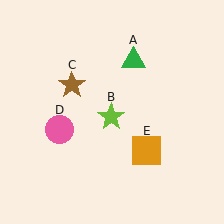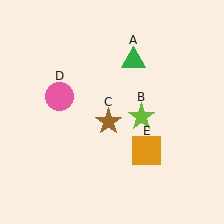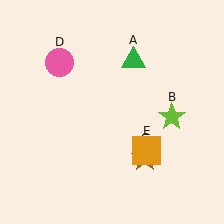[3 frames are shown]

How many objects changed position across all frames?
3 objects changed position: lime star (object B), brown star (object C), pink circle (object D).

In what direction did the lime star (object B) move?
The lime star (object B) moved right.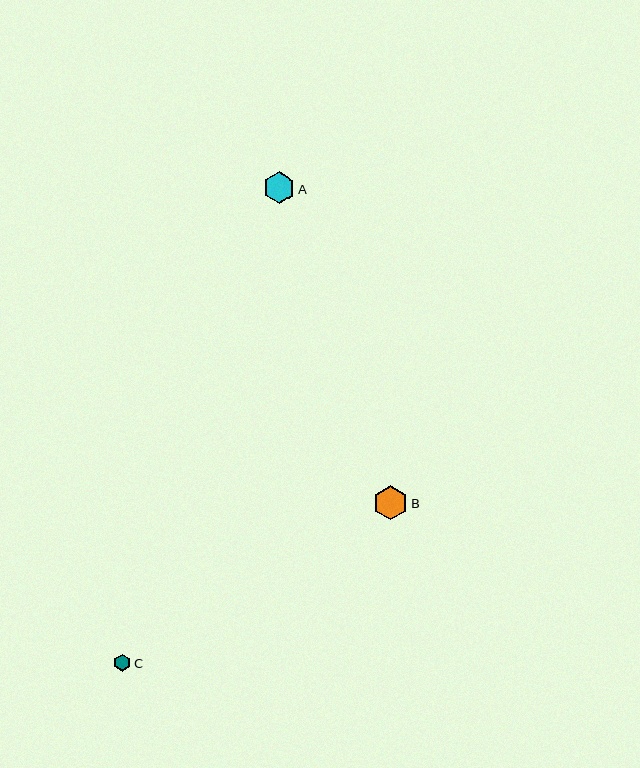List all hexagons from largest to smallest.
From largest to smallest: B, A, C.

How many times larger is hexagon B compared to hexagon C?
Hexagon B is approximately 2.0 times the size of hexagon C.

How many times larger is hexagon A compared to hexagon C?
Hexagon A is approximately 1.9 times the size of hexagon C.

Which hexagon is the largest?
Hexagon B is the largest with a size of approximately 34 pixels.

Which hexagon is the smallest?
Hexagon C is the smallest with a size of approximately 17 pixels.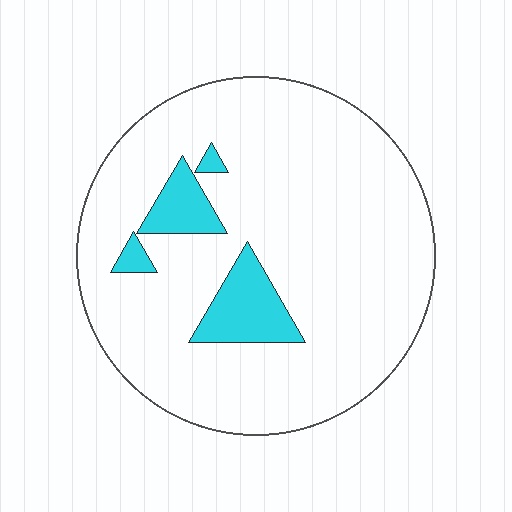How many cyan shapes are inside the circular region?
4.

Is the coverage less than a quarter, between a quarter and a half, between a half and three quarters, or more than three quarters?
Less than a quarter.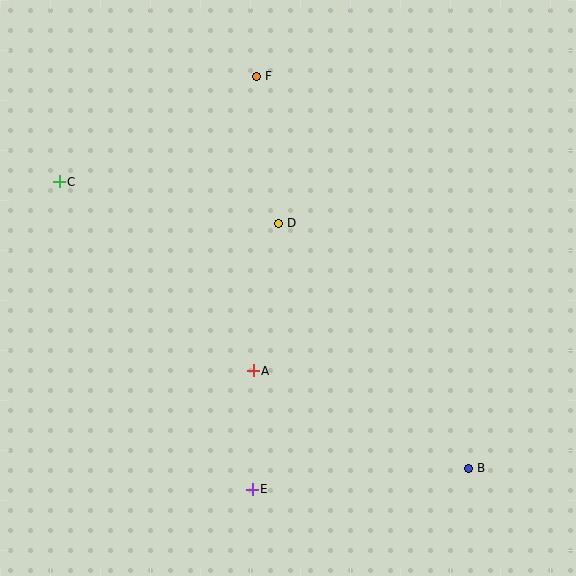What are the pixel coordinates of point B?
Point B is at (469, 468).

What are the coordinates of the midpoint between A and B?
The midpoint between A and B is at (361, 419).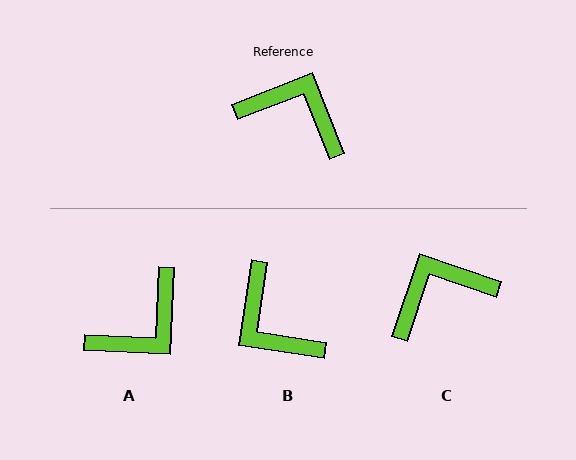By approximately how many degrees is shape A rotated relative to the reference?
Approximately 114 degrees clockwise.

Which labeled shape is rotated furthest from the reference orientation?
B, about 150 degrees away.